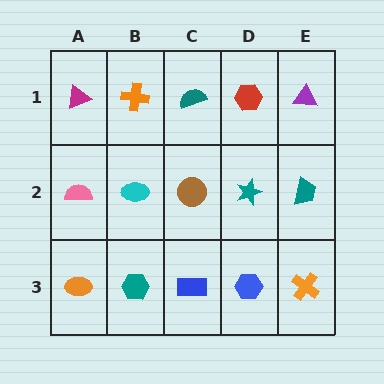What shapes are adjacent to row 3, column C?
A brown circle (row 2, column C), a teal hexagon (row 3, column B), a blue hexagon (row 3, column D).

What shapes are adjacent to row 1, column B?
A cyan ellipse (row 2, column B), a magenta triangle (row 1, column A), a teal semicircle (row 1, column C).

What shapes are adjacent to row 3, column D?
A teal star (row 2, column D), a blue rectangle (row 3, column C), an orange cross (row 3, column E).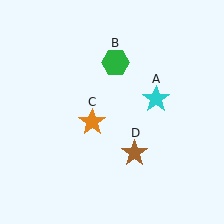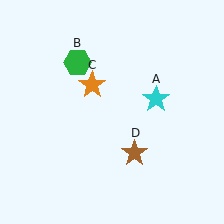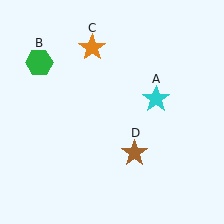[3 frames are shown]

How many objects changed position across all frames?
2 objects changed position: green hexagon (object B), orange star (object C).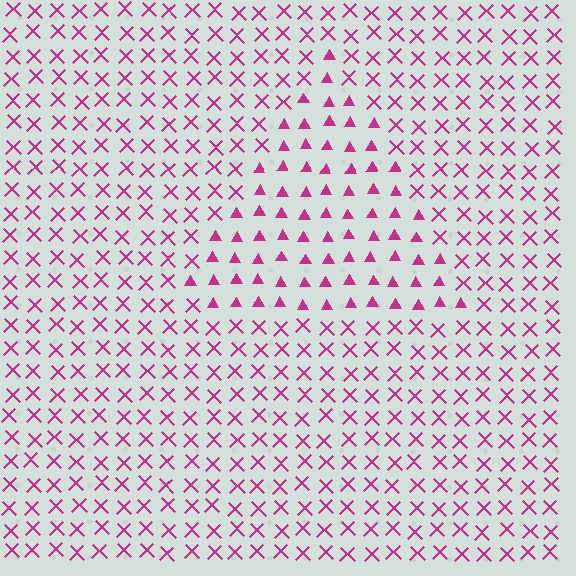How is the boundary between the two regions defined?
The boundary is defined by a change in element shape: triangles inside vs. X marks outside. All elements share the same color and spacing.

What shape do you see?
I see a triangle.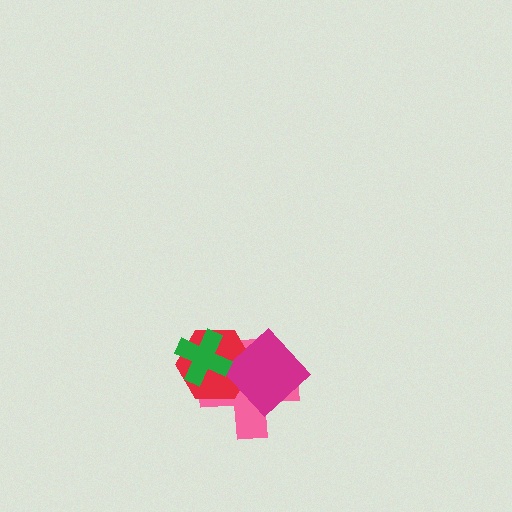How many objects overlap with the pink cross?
3 objects overlap with the pink cross.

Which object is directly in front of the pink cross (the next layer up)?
The red hexagon is directly in front of the pink cross.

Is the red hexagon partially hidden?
Yes, it is partially covered by another shape.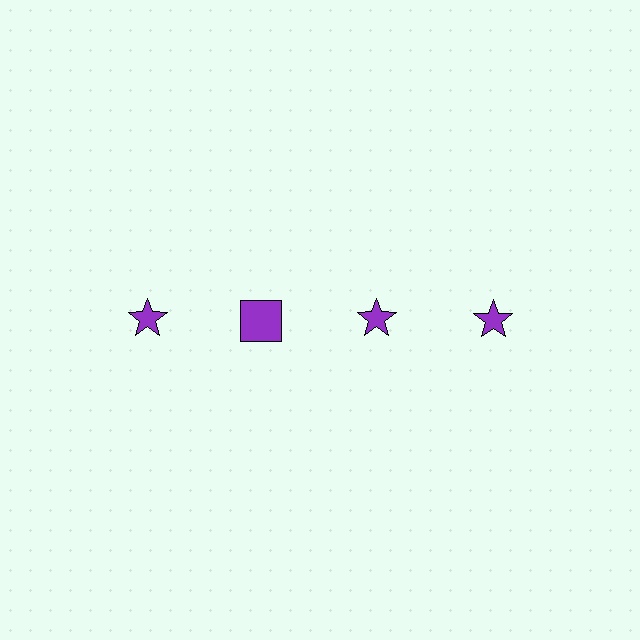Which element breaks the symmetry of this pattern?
The purple square in the top row, second from left column breaks the symmetry. All other shapes are purple stars.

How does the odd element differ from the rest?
It has a different shape: square instead of star.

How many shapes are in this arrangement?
There are 4 shapes arranged in a grid pattern.